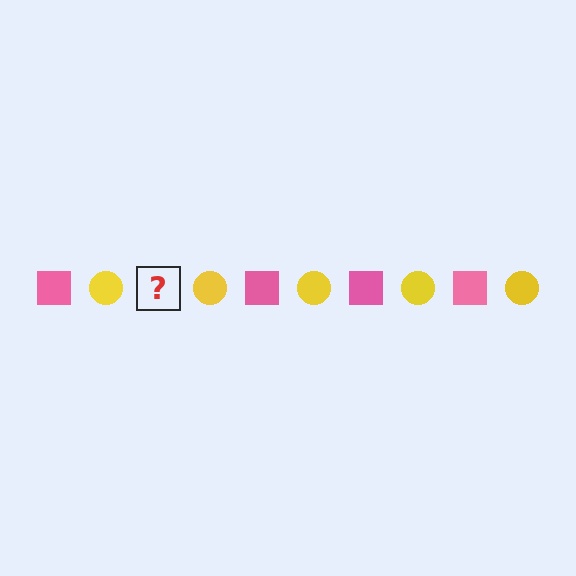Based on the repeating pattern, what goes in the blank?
The blank should be a pink square.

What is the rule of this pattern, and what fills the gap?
The rule is that the pattern alternates between pink square and yellow circle. The gap should be filled with a pink square.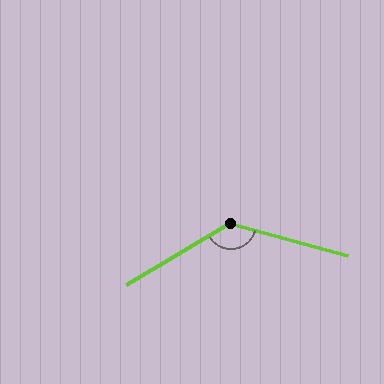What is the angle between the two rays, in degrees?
Approximately 134 degrees.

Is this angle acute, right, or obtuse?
It is obtuse.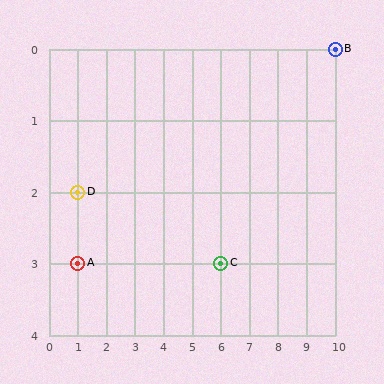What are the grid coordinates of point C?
Point C is at grid coordinates (6, 3).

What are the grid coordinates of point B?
Point B is at grid coordinates (10, 0).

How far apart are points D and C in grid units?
Points D and C are 5 columns and 1 row apart (about 5.1 grid units diagonally).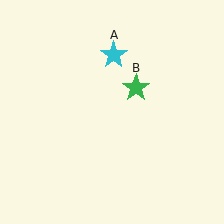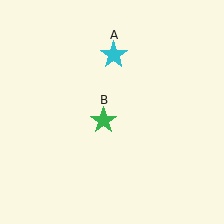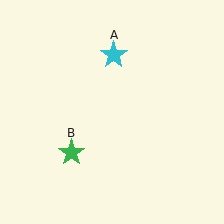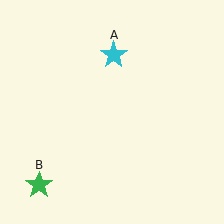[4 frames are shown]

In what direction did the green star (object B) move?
The green star (object B) moved down and to the left.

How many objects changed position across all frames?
1 object changed position: green star (object B).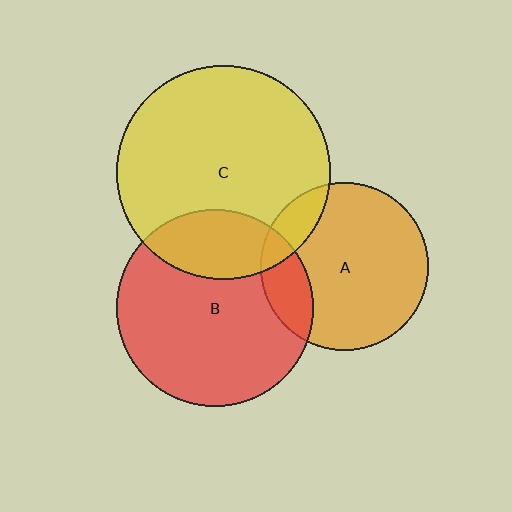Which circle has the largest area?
Circle C (yellow).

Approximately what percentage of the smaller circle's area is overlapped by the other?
Approximately 25%.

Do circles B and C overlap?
Yes.